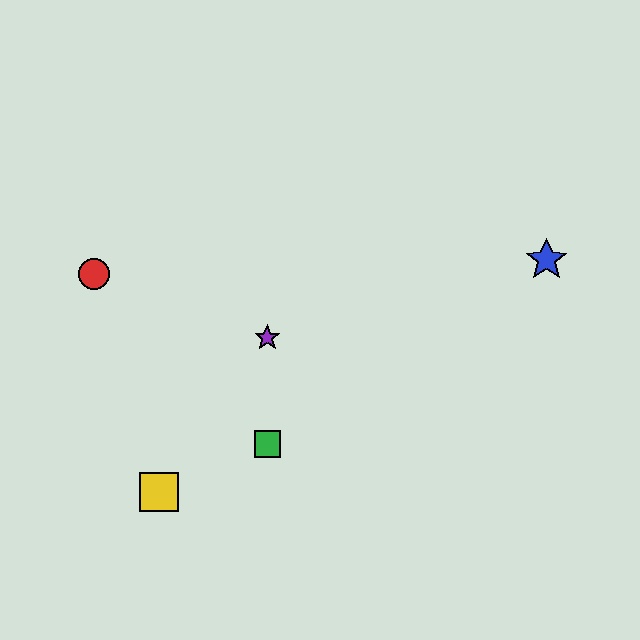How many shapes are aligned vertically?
2 shapes (the green square, the purple star) are aligned vertically.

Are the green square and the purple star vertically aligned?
Yes, both are at x≈267.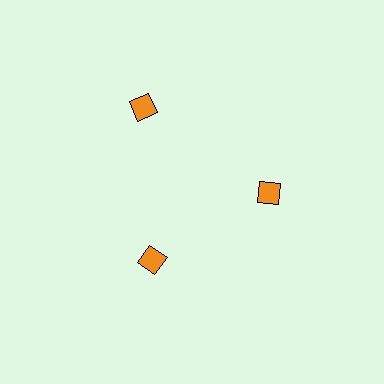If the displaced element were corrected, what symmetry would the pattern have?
It would have 3-fold rotational symmetry — the pattern would map onto itself every 120 degrees.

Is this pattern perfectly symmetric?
No. The 3 orange diamonds are arranged in a ring, but one element near the 11 o'clock position is pushed outward from the center, breaking the 3-fold rotational symmetry.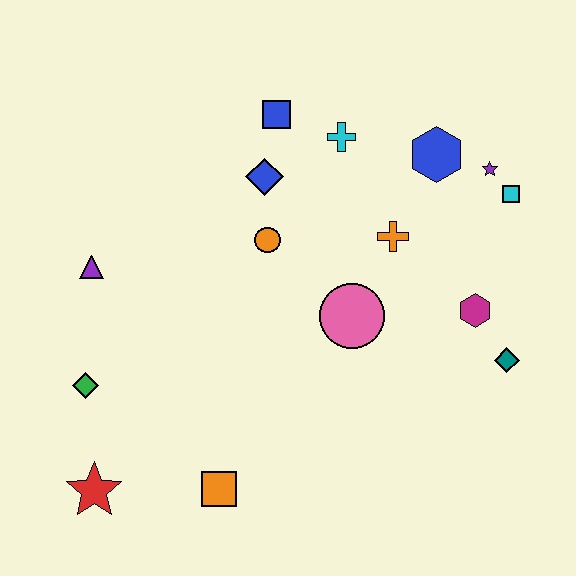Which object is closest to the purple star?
The cyan square is closest to the purple star.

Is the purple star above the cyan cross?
No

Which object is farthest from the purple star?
The red star is farthest from the purple star.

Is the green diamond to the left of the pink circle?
Yes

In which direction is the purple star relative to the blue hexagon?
The purple star is to the right of the blue hexagon.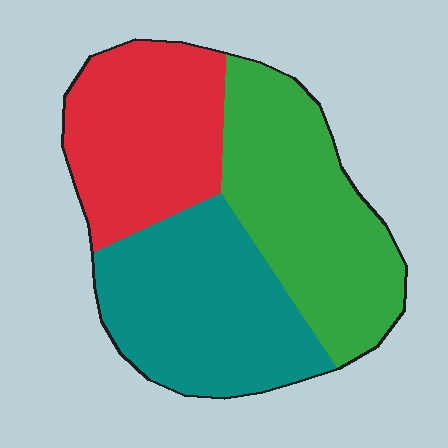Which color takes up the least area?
Red, at roughly 30%.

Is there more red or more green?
Green.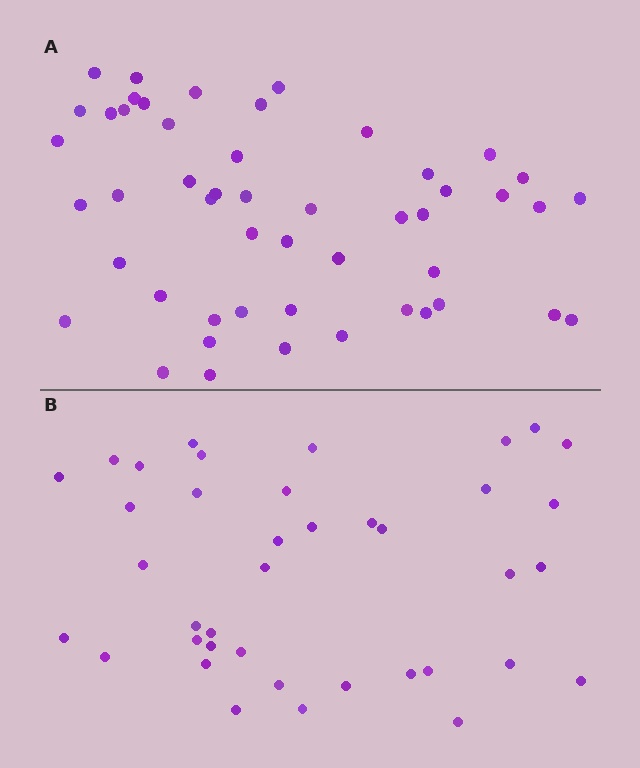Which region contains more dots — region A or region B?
Region A (the top region) has more dots.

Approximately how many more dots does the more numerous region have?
Region A has roughly 12 or so more dots than region B.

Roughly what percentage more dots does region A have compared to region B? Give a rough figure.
About 30% more.